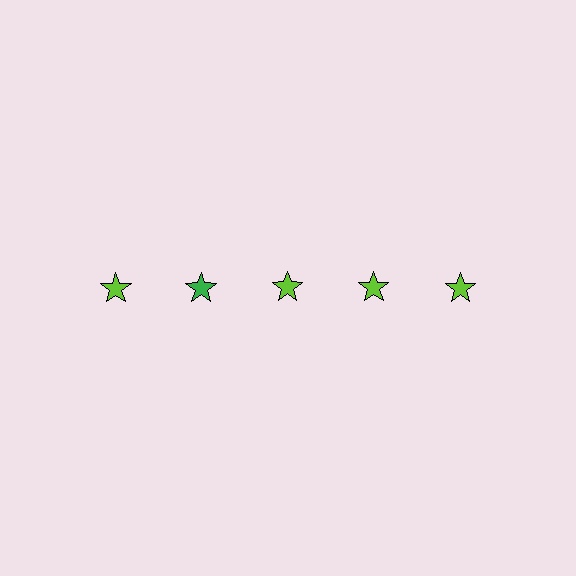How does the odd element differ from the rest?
It has a different color: green instead of lime.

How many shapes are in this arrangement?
There are 5 shapes arranged in a grid pattern.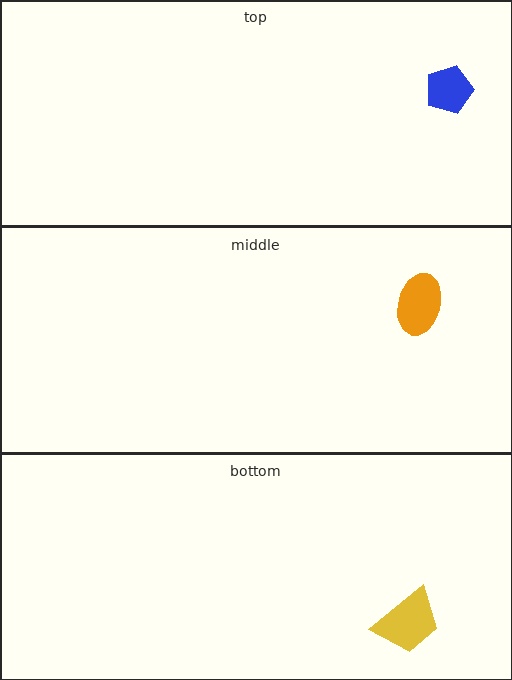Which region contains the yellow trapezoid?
The bottom region.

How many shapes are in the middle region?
1.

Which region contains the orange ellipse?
The middle region.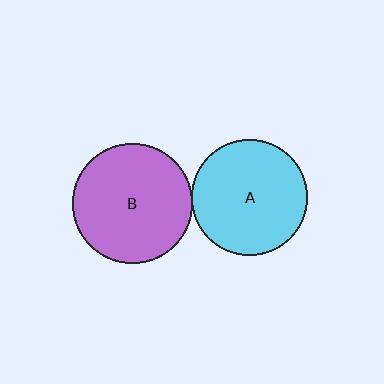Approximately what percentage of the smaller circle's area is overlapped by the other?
Approximately 5%.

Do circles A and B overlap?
Yes.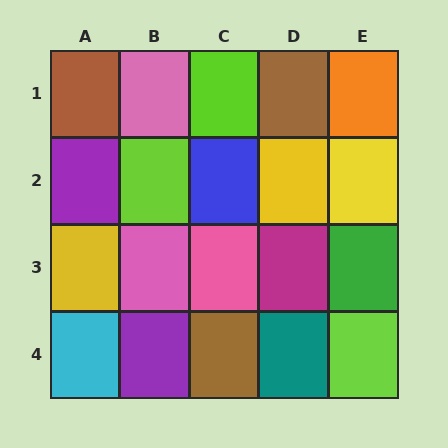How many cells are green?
1 cell is green.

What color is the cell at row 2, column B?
Lime.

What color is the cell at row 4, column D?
Teal.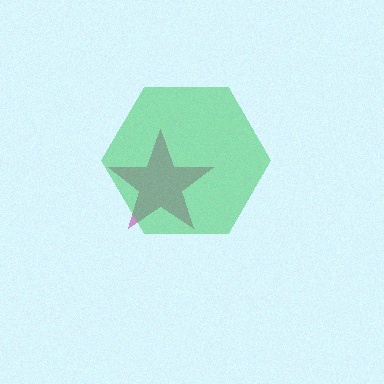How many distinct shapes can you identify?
There are 2 distinct shapes: a magenta star, a green hexagon.